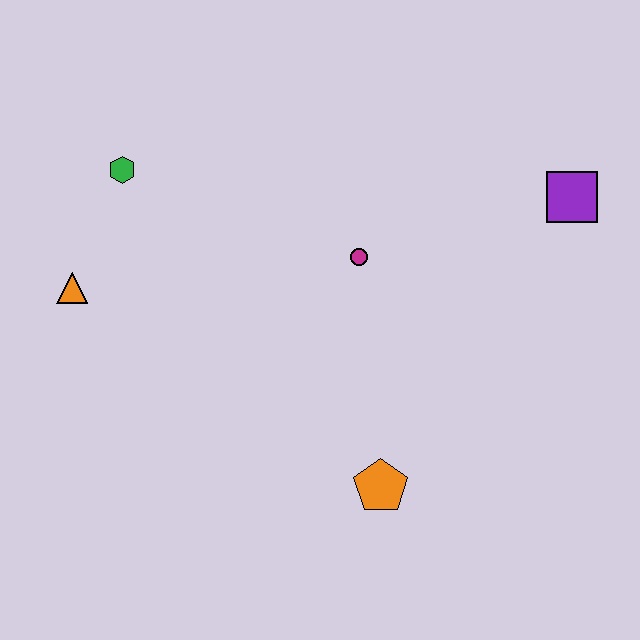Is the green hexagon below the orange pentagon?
No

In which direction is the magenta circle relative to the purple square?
The magenta circle is to the left of the purple square.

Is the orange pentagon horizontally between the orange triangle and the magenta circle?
No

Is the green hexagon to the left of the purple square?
Yes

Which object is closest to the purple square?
The magenta circle is closest to the purple square.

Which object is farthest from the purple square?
The orange triangle is farthest from the purple square.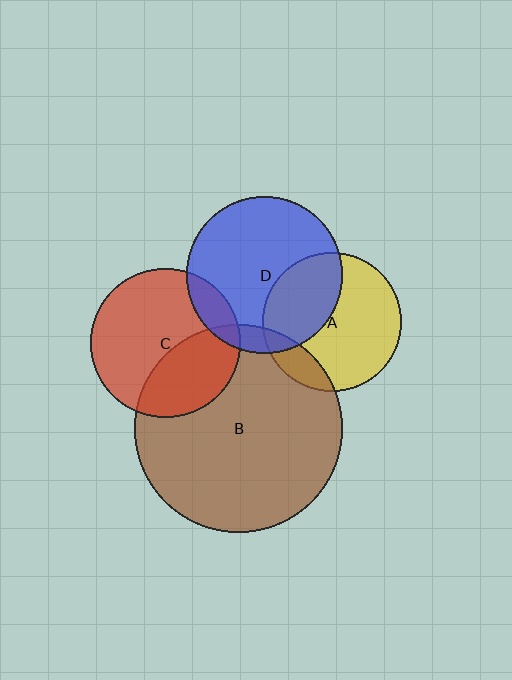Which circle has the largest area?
Circle B (brown).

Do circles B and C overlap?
Yes.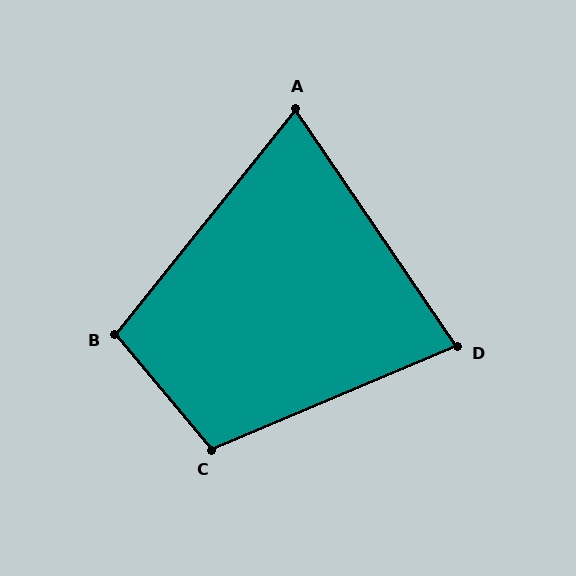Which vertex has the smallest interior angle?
A, at approximately 73 degrees.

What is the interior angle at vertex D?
Approximately 79 degrees (acute).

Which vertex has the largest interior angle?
C, at approximately 107 degrees.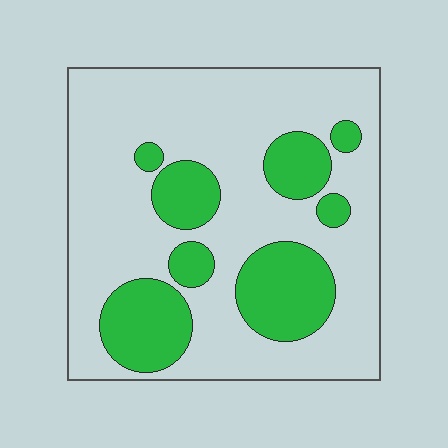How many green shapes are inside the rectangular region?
8.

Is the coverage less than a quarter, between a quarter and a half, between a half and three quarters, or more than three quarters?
Between a quarter and a half.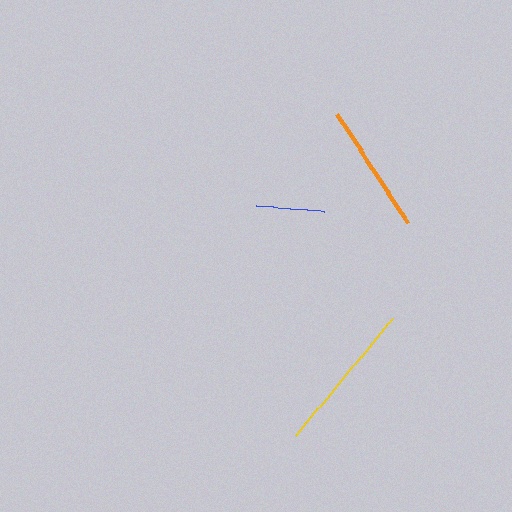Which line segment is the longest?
The yellow line is the longest at approximately 152 pixels.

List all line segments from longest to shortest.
From longest to shortest: yellow, orange, blue.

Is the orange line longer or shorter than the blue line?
The orange line is longer than the blue line.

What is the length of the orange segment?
The orange segment is approximately 131 pixels long.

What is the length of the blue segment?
The blue segment is approximately 69 pixels long.